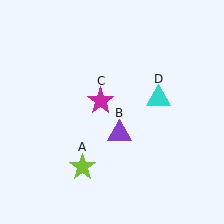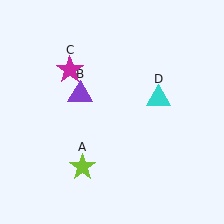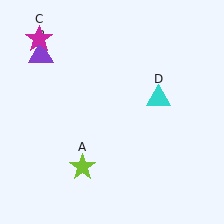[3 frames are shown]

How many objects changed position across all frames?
2 objects changed position: purple triangle (object B), magenta star (object C).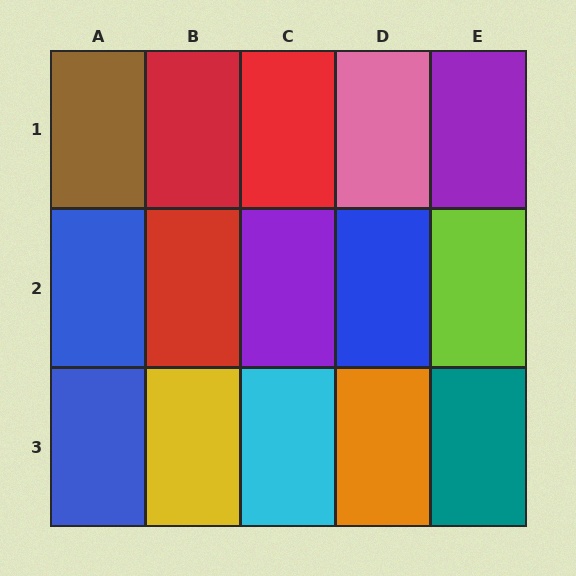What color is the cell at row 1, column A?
Brown.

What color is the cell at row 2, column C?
Purple.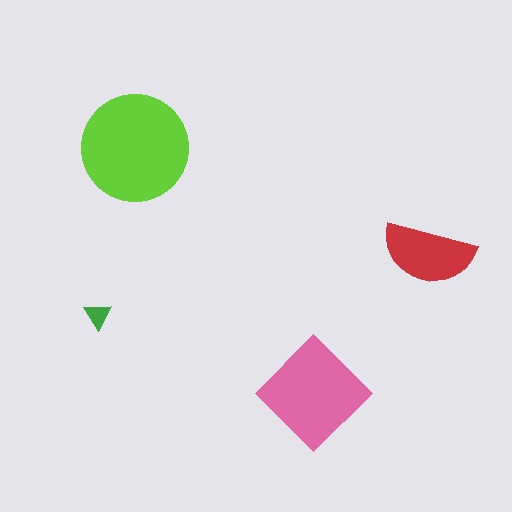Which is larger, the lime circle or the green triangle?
The lime circle.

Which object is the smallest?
The green triangle.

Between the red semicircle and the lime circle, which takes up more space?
The lime circle.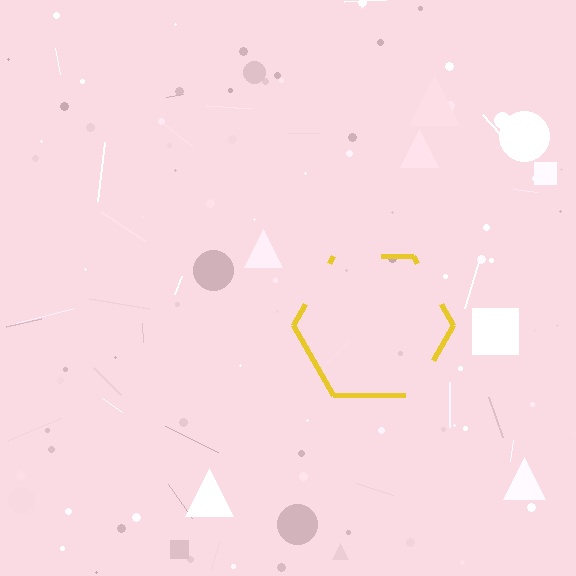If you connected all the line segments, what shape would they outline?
They would outline a hexagon.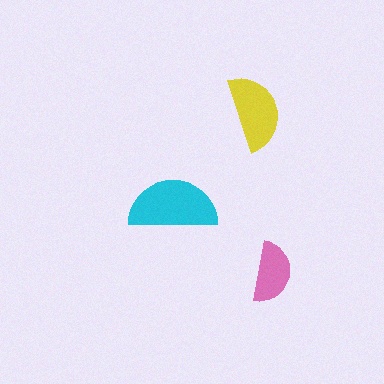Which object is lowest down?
The pink semicircle is bottommost.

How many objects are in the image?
There are 3 objects in the image.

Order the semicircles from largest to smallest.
the cyan one, the yellow one, the pink one.